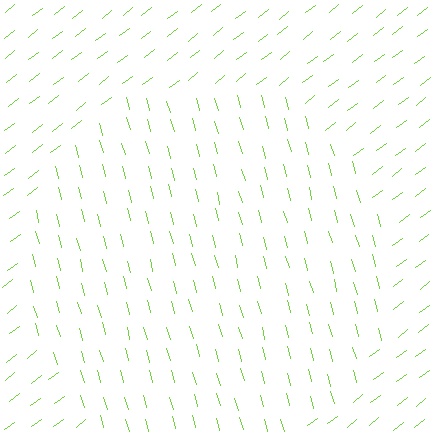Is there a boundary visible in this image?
Yes, there is a texture boundary formed by a change in line orientation.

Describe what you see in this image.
The image is filled with small lime line segments. A circle region in the image has lines oriented differently from the surrounding lines, creating a visible texture boundary.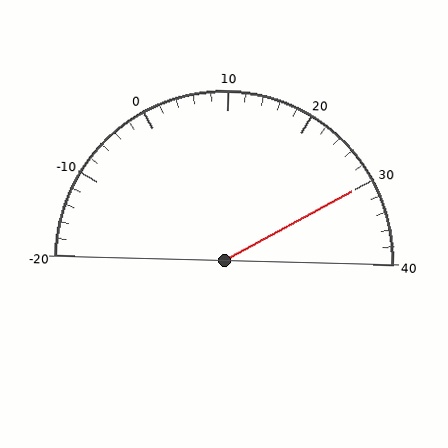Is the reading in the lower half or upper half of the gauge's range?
The reading is in the upper half of the range (-20 to 40).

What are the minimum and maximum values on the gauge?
The gauge ranges from -20 to 40.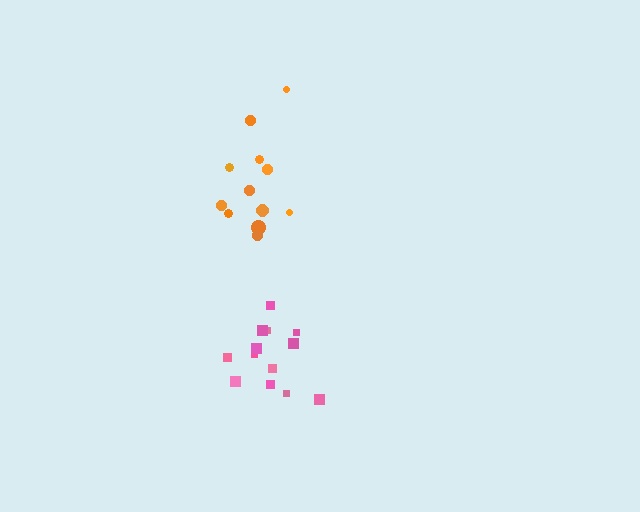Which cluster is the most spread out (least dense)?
Orange.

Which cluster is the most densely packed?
Pink.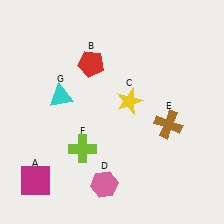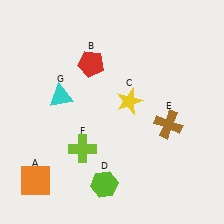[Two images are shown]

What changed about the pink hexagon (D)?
In Image 1, D is pink. In Image 2, it changed to lime.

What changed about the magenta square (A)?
In Image 1, A is magenta. In Image 2, it changed to orange.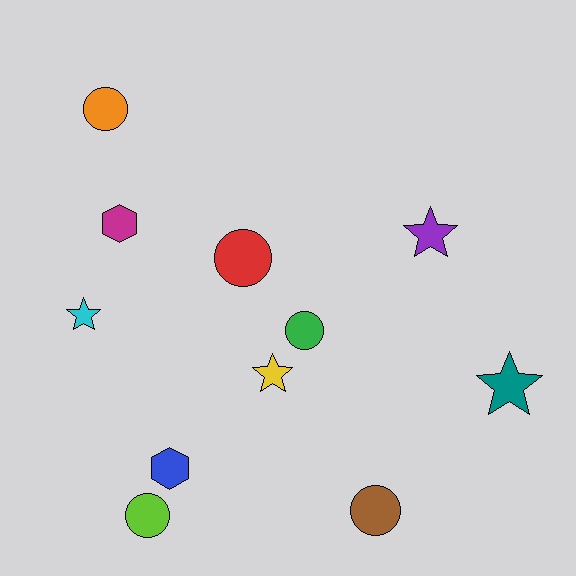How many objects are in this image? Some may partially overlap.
There are 11 objects.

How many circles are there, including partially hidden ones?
There are 5 circles.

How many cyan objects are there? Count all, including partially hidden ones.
There is 1 cyan object.